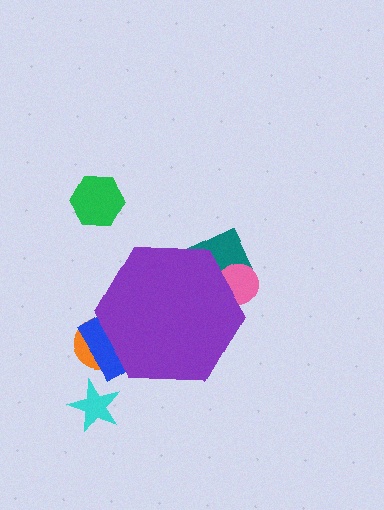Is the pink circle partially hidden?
Yes, the pink circle is partially hidden behind the purple hexagon.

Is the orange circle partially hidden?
Yes, the orange circle is partially hidden behind the purple hexagon.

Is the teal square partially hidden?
Yes, the teal square is partially hidden behind the purple hexagon.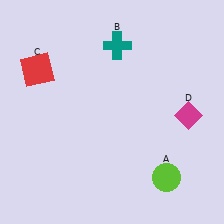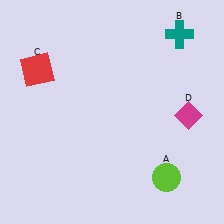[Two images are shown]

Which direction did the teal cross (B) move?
The teal cross (B) moved right.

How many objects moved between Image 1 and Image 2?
1 object moved between the two images.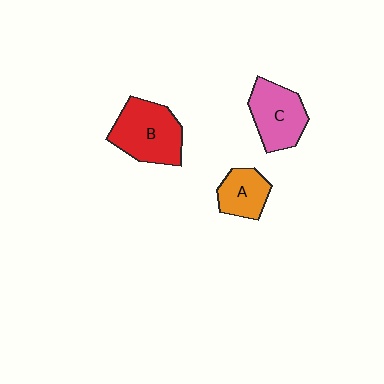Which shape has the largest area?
Shape B (red).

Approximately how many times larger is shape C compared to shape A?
Approximately 1.5 times.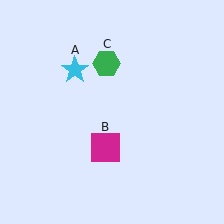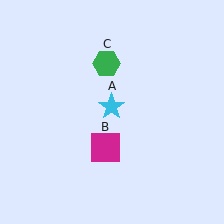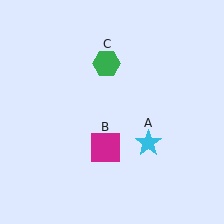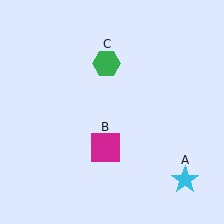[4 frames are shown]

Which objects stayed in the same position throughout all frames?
Magenta square (object B) and green hexagon (object C) remained stationary.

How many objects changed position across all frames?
1 object changed position: cyan star (object A).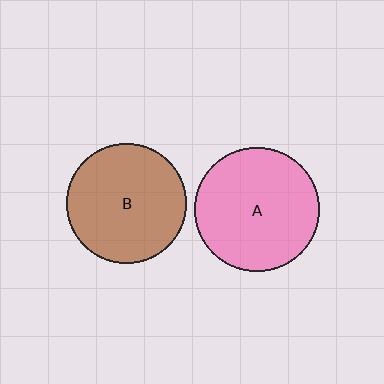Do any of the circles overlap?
No, none of the circles overlap.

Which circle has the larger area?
Circle A (pink).